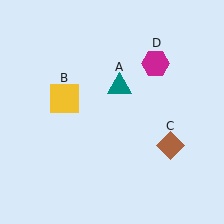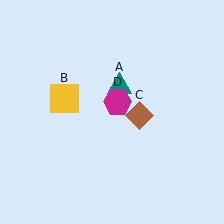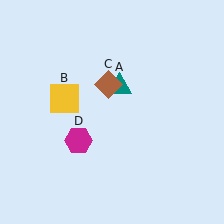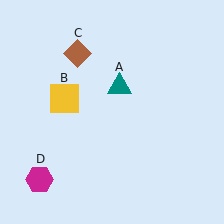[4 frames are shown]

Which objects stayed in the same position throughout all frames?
Teal triangle (object A) and yellow square (object B) remained stationary.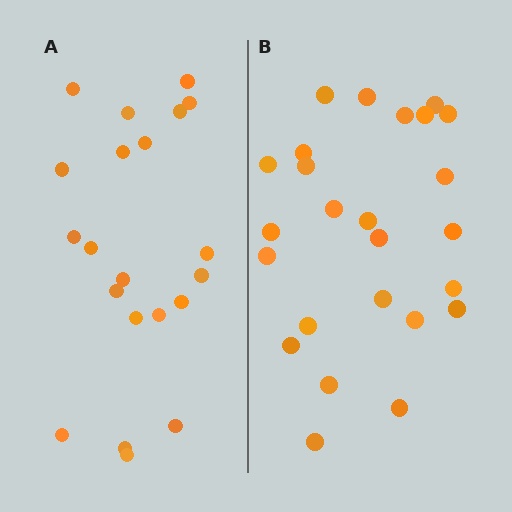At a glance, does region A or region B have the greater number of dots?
Region B (the right region) has more dots.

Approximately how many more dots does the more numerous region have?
Region B has about 4 more dots than region A.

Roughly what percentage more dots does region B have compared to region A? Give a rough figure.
About 20% more.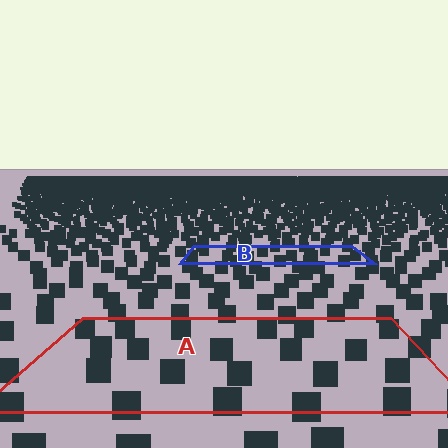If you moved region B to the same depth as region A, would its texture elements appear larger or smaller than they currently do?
They would appear larger. At a closer depth, the same texture elements are projected at a bigger on-screen size.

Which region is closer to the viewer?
Region A is closer. The texture elements there are larger and more spread out.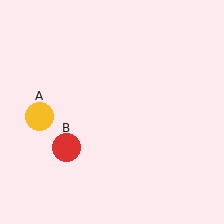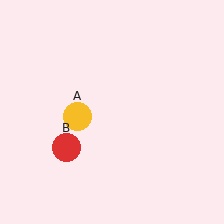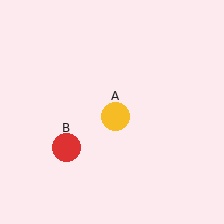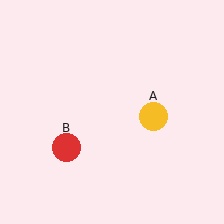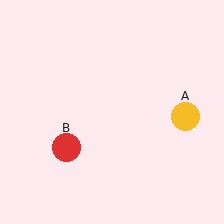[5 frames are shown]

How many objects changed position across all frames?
1 object changed position: yellow circle (object A).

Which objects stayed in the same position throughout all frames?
Red circle (object B) remained stationary.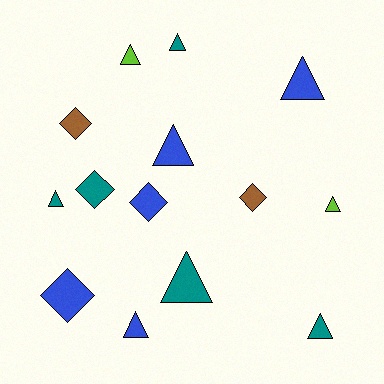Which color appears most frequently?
Blue, with 5 objects.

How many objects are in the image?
There are 14 objects.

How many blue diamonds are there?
There are 2 blue diamonds.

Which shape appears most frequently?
Triangle, with 9 objects.